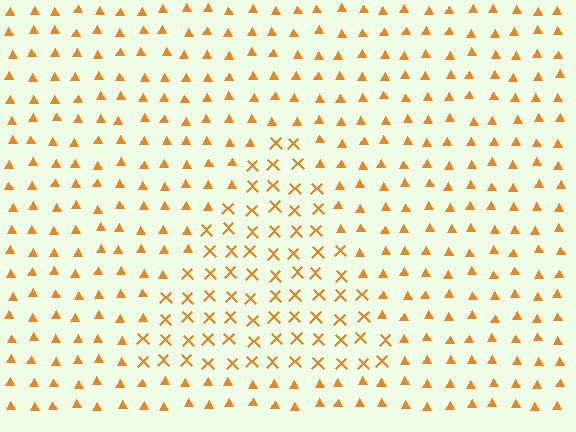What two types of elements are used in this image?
The image uses X marks inside the triangle region and triangles outside it.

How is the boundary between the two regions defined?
The boundary is defined by a change in element shape: X marks inside vs. triangles outside. All elements share the same color and spacing.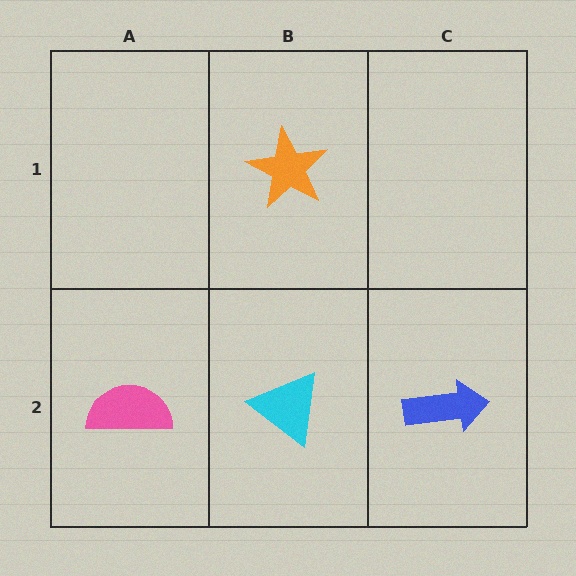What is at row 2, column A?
A pink semicircle.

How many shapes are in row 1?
1 shape.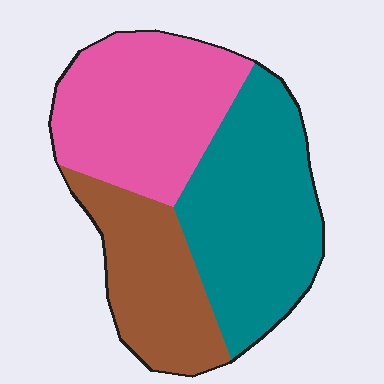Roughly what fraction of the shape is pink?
Pink takes up between a quarter and a half of the shape.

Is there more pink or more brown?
Pink.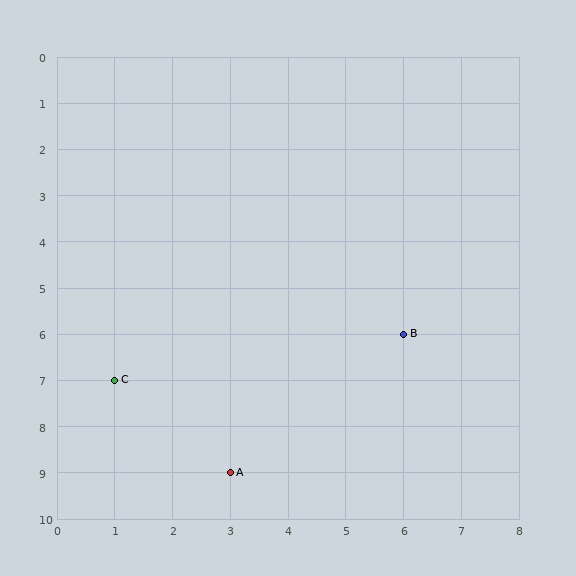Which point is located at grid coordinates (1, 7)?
Point C is at (1, 7).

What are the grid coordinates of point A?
Point A is at grid coordinates (3, 9).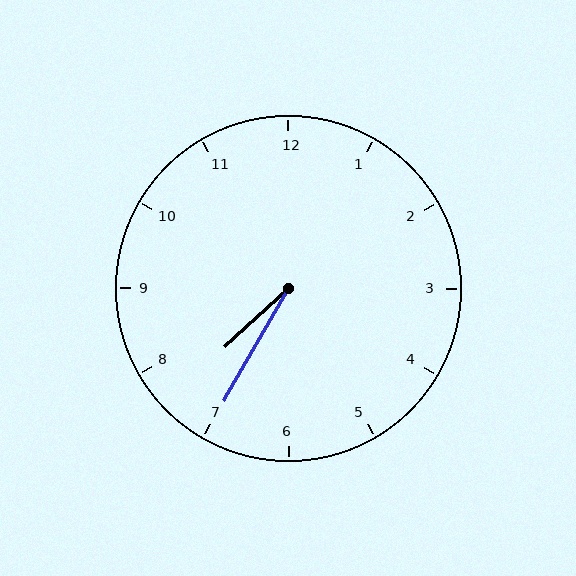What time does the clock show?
7:35.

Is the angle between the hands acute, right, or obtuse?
It is acute.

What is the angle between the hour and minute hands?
Approximately 18 degrees.